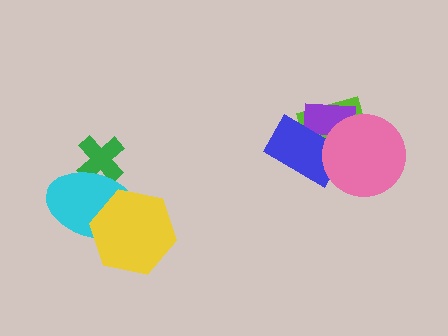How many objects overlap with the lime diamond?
3 objects overlap with the lime diamond.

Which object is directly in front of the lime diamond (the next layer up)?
The purple rectangle is directly in front of the lime diamond.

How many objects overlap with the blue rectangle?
3 objects overlap with the blue rectangle.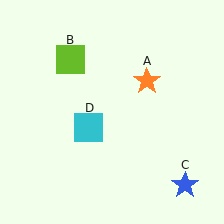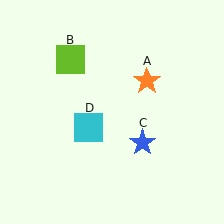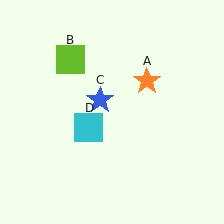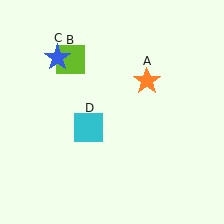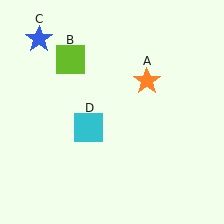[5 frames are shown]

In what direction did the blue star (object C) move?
The blue star (object C) moved up and to the left.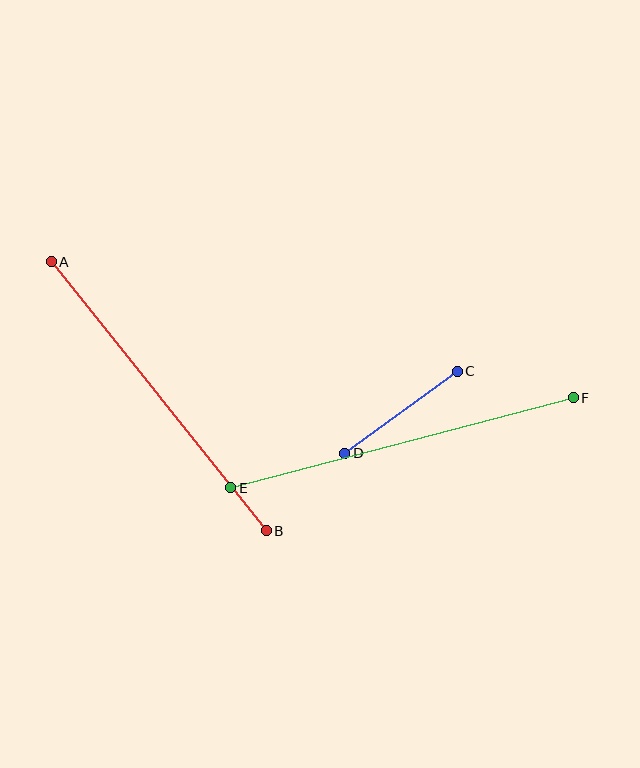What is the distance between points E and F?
The distance is approximately 354 pixels.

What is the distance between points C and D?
The distance is approximately 139 pixels.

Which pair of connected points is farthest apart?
Points E and F are farthest apart.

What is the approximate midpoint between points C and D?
The midpoint is at approximately (401, 412) pixels.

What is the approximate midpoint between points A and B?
The midpoint is at approximately (159, 396) pixels.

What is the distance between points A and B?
The distance is approximately 344 pixels.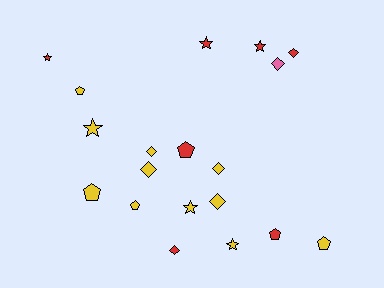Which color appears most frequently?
Yellow, with 11 objects.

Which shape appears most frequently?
Diamond, with 7 objects.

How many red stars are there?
There are 3 red stars.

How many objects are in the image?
There are 19 objects.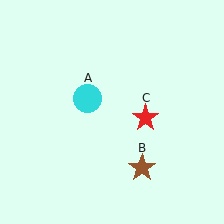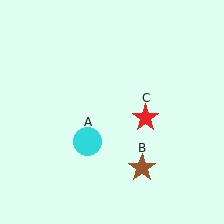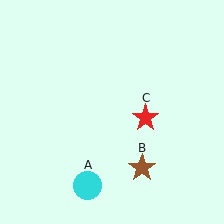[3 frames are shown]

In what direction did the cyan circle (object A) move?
The cyan circle (object A) moved down.